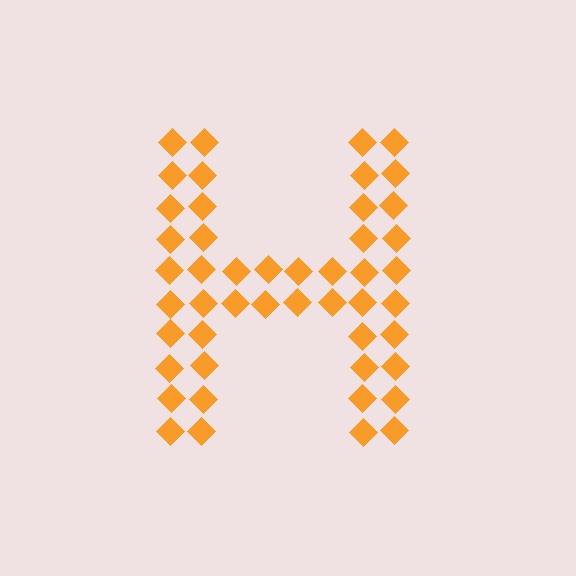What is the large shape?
The large shape is the letter H.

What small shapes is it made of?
It is made of small diamonds.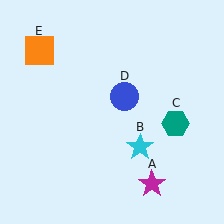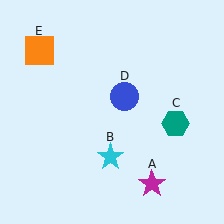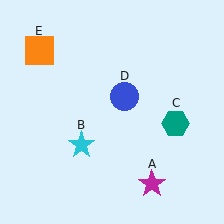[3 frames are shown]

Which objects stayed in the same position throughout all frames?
Magenta star (object A) and teal hexagon (object C) and blue circle (object D) and orange square (object E) remained stationary.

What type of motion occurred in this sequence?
The cyan star (object B) rotated clockwise around the center of the scene.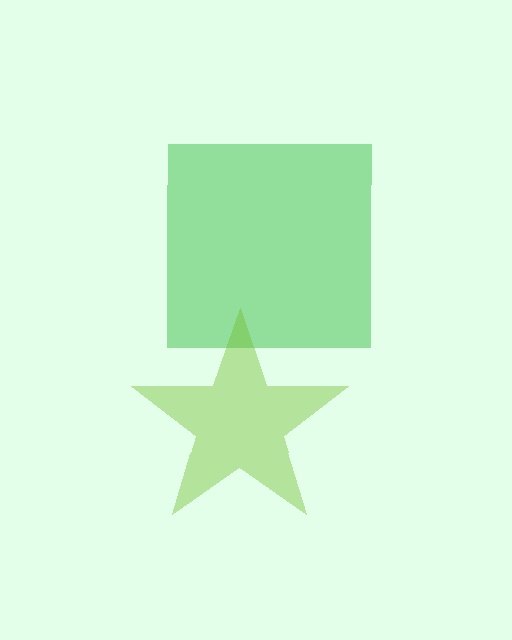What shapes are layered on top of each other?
The layered shapes are: a green square, a lime star.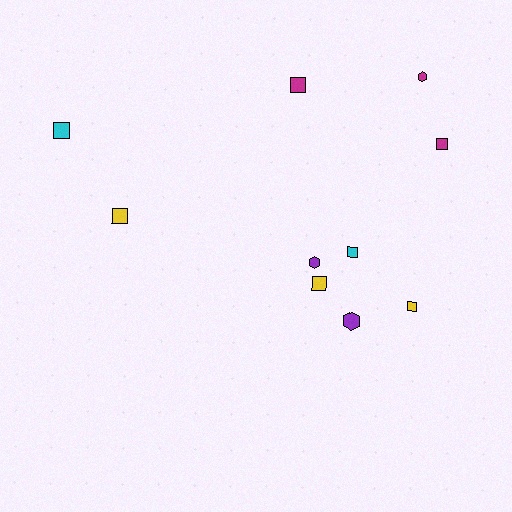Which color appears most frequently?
Magenta, with 3 objects.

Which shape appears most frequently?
Square, with 7 objects.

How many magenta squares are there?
There are 2 magenta squares.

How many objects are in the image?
There are 10 objects.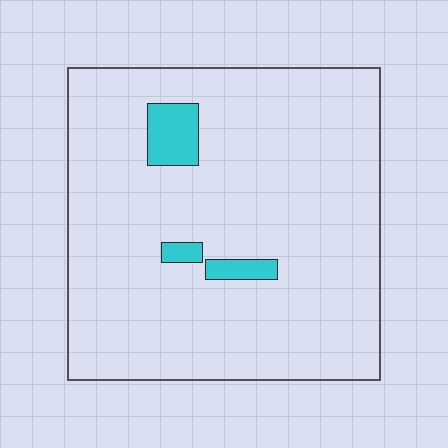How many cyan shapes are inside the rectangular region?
3.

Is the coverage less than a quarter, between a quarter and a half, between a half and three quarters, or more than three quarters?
Less than a quarter.